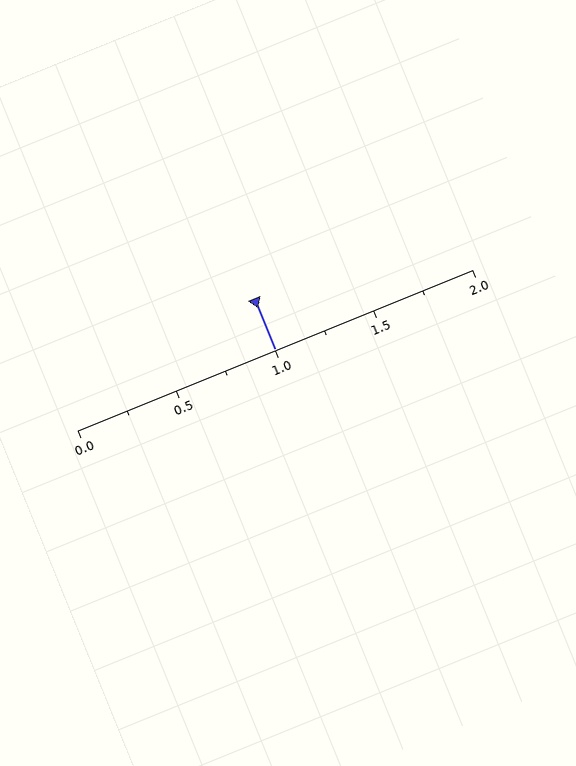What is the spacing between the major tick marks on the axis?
The major ticks are spaced 0.5 apart.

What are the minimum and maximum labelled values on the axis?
The axis runs from 0.0 to 2.0.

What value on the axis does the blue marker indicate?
The marker indicates approximately 1.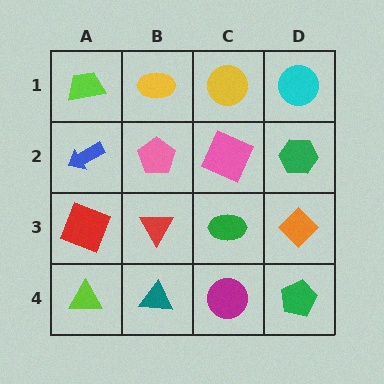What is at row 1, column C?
A yellow circle.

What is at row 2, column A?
A blue arrow.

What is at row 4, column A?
A lime triangle.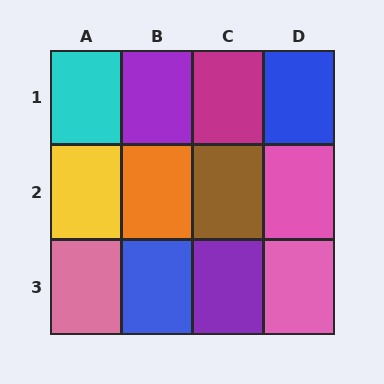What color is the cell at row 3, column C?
Purple.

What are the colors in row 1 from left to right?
Cyan, purple, magenta, blue.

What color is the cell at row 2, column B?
Orange.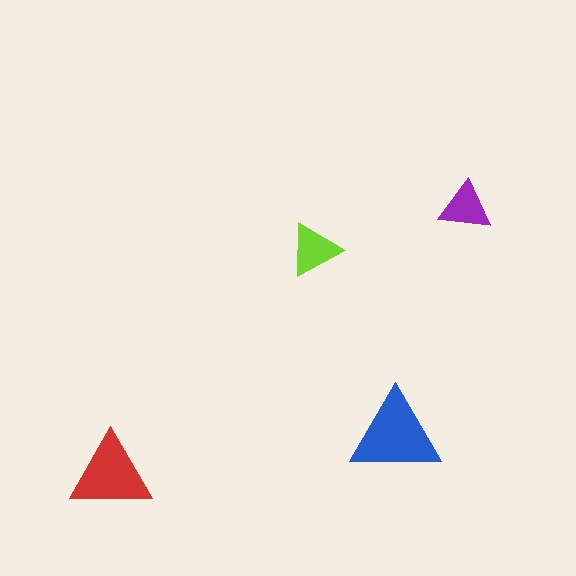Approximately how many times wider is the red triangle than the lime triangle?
About 1.5 times wider.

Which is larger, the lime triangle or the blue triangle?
The blue one.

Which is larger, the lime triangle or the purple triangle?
The lime one.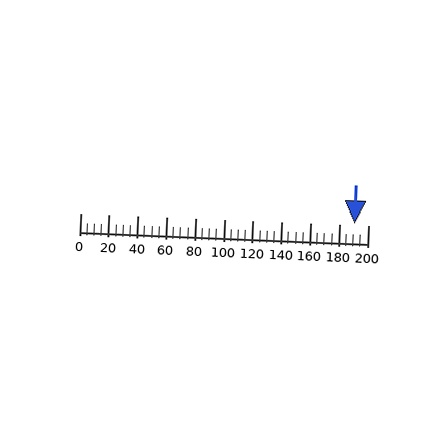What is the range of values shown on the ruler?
The ruler shows values from 0 to 200.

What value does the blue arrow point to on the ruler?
The blue arrow points to approximately 191.